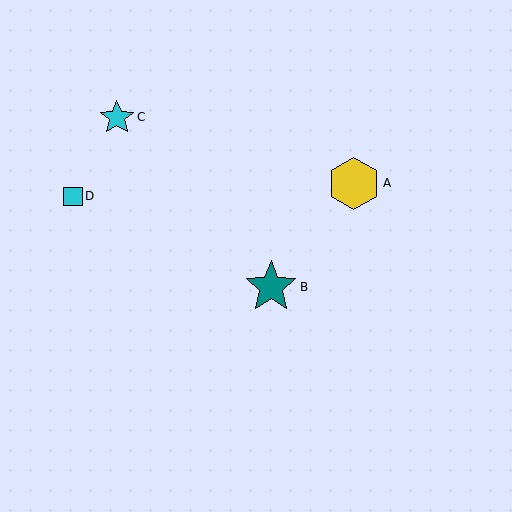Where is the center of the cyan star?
The center of the cyan star is at (117, 117).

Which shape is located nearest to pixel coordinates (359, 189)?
The yellow hexagon (labeled A) at (354, 183) is nearest to that location.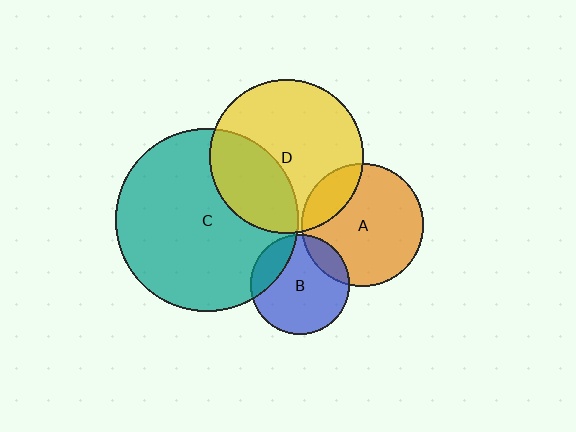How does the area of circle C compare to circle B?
Approximately 3.3 times.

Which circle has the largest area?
Circle C (teal).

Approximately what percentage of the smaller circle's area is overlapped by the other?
Approximately 15%.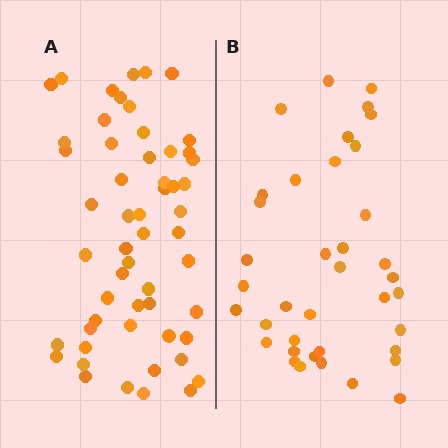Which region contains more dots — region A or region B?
Region A (the left region) has more dots.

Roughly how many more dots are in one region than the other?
Region A has approximately 15 more dots than region B.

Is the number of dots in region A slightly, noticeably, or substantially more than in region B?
Region A has noticeably more, but not dramatically so. The ratio is roughly 1.4 to 1.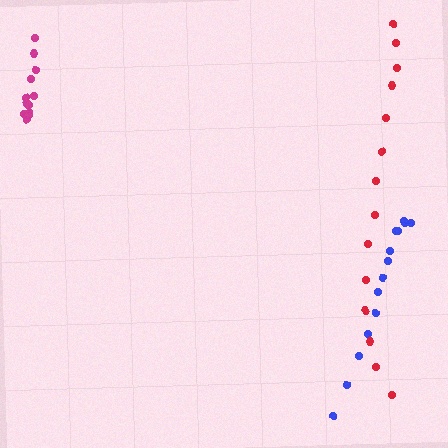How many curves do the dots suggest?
There are 3 distinct paths.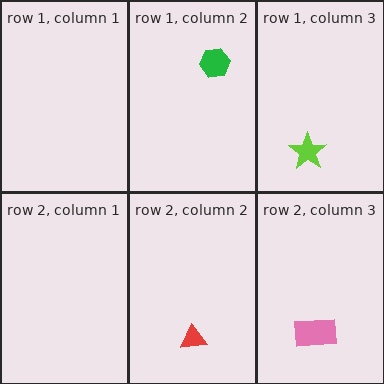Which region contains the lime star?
The row 1, column 3 region.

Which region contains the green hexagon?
The row 1, column 2 region.